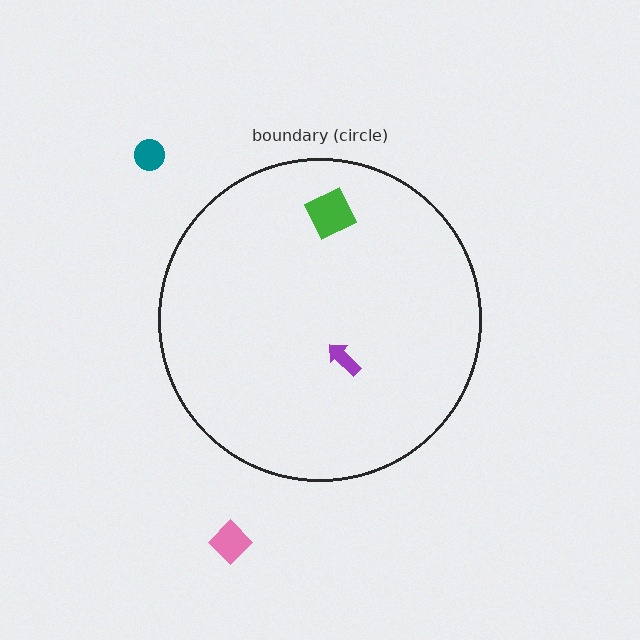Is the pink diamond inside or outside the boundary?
Outside.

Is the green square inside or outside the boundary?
Inside.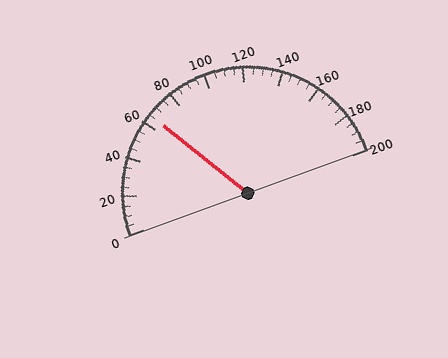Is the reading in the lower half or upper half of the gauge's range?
The reading is in the lower half of the range (0 to 200).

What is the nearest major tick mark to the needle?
The nearest major tick mark is 60.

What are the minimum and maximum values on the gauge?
The gauge ranges from 0 to 200.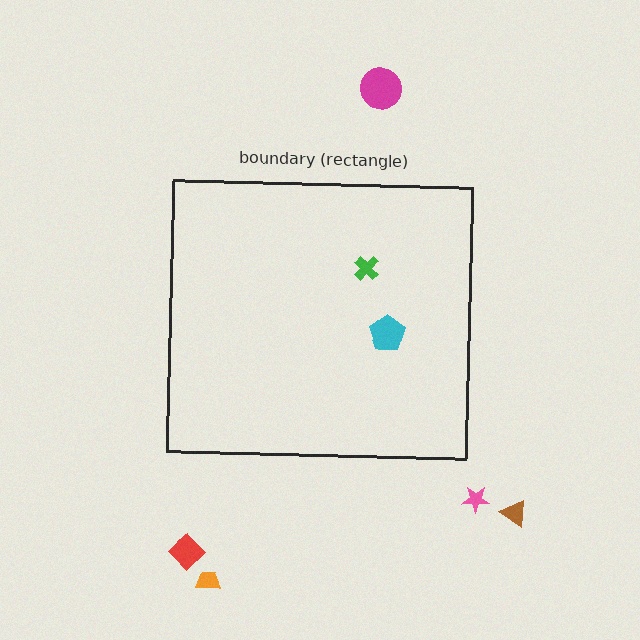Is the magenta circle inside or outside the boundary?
Outside.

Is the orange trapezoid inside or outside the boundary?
Outside.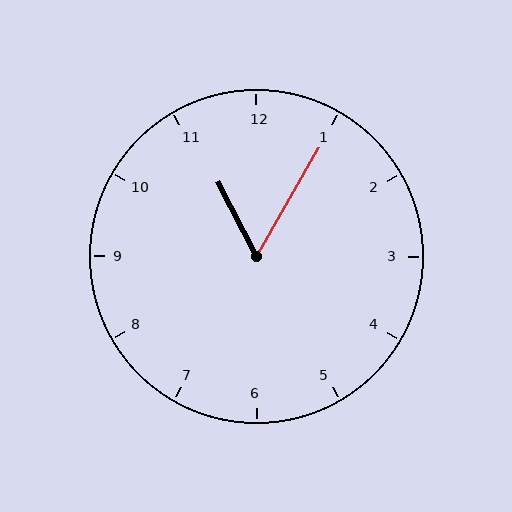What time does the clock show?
11:05.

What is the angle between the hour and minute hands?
Approximately 58 degrees.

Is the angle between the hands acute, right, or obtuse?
It is acute.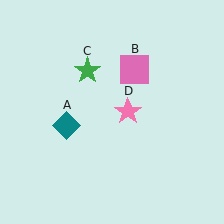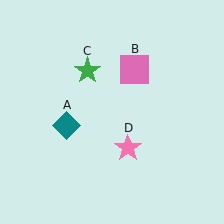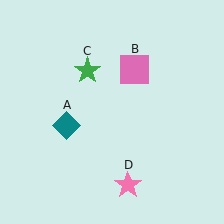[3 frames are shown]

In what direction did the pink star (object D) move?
The pink star (object D) moved down.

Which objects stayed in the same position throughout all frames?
Teal diamond (object A) and pink square (object B) and green star (object C) remained stationary.